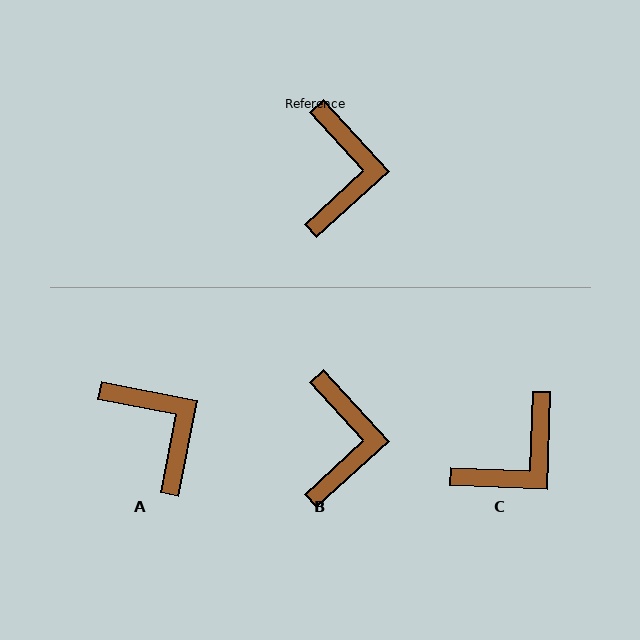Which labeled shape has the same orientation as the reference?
B.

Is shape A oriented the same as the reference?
No, it is off by about 36 degrees.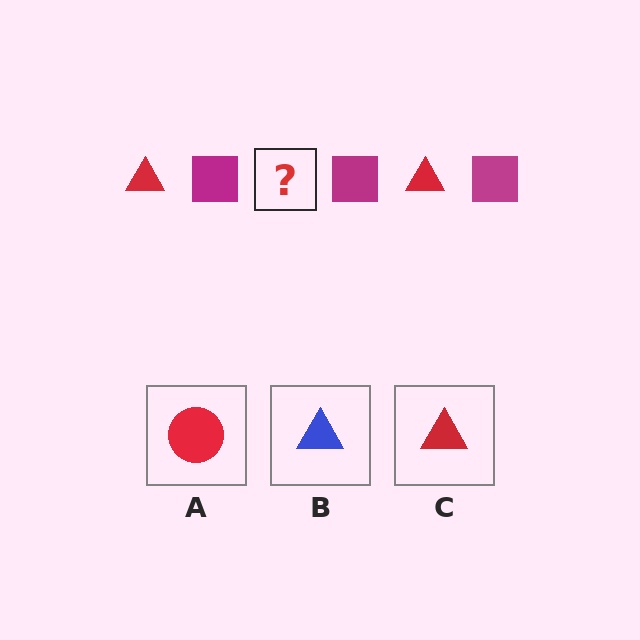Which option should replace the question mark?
Option C.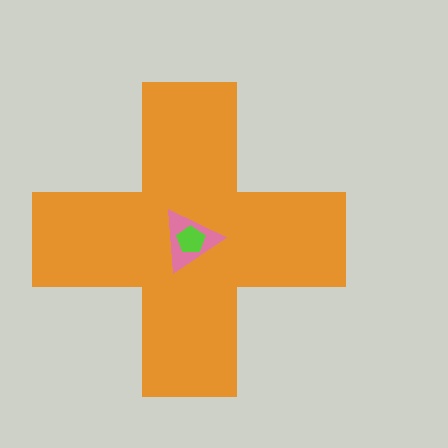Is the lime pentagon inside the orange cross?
Yes.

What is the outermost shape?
The orange cross.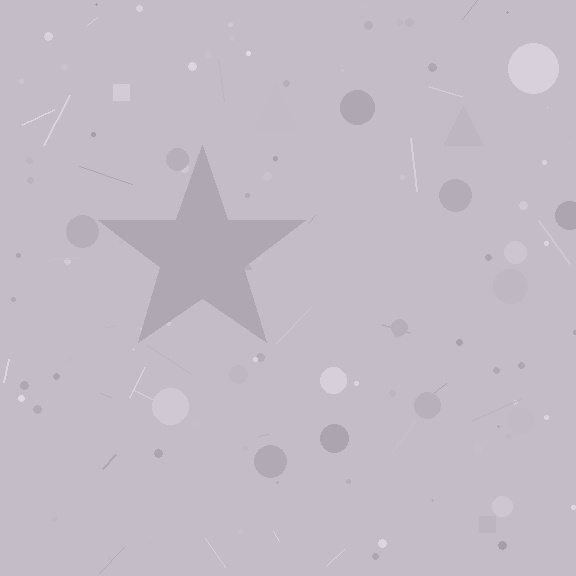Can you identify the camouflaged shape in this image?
The camouflaged shape is a star.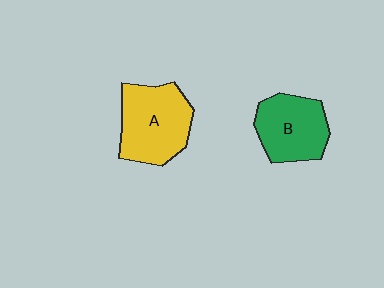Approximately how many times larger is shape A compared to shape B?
Approximately 1.2 times.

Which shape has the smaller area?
Shape B (green).